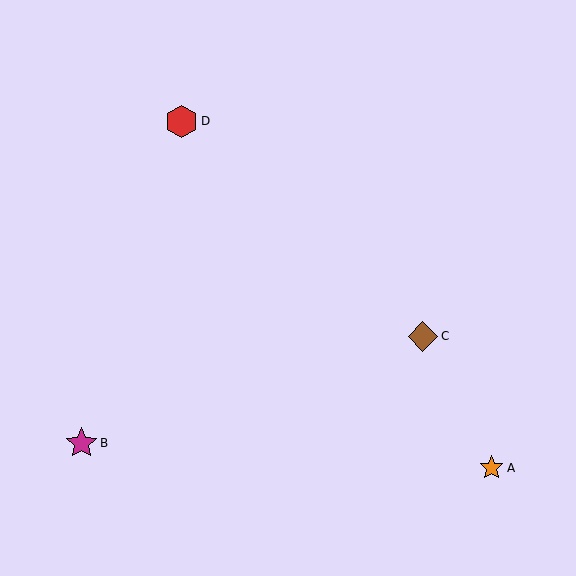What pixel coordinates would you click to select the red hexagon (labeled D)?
Click at (182, 121) to select the red hexagon D.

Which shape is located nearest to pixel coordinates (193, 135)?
The red hexagon (labeled D) at (182, 121) is nearest to that location.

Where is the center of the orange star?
The center of the orange star is at (492, 468).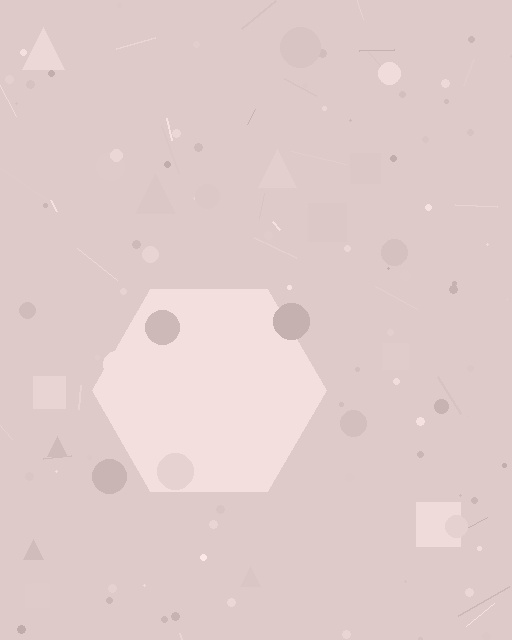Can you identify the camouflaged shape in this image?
The camouflaged shape is a hexagon.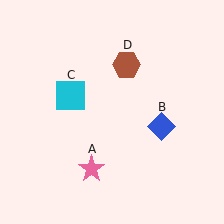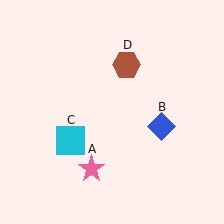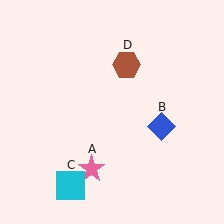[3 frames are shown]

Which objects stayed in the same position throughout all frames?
Pink star (object A) and blue diamond (object B) and brown hexagon (object D) remained stationary.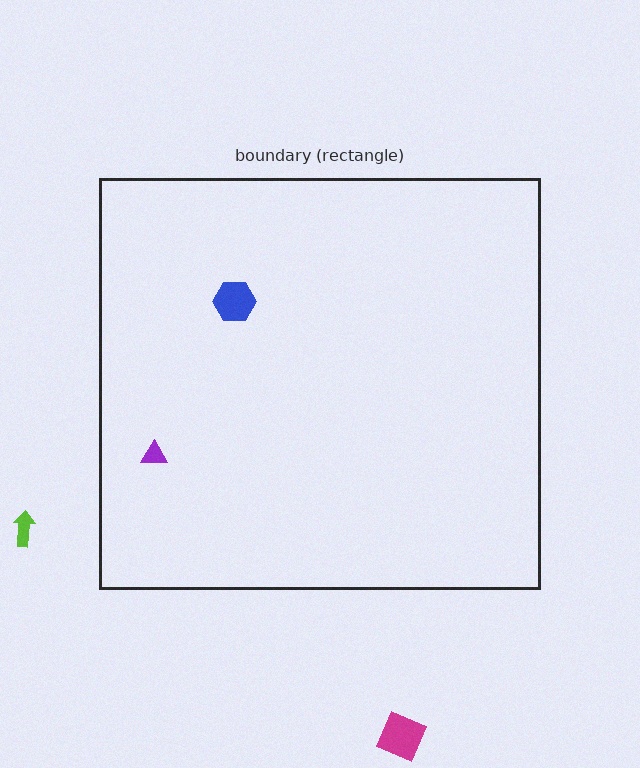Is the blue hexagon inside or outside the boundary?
Inside.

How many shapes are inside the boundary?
2 inside, 2 outside.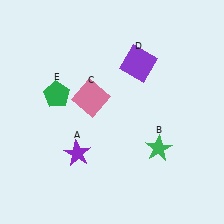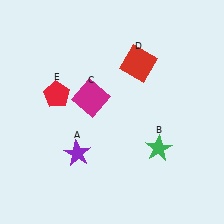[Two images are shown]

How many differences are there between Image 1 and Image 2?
There are 3 differences between the two images.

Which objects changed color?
C changed from pink to magenta. D changed from purple to red. E changed from green to red.